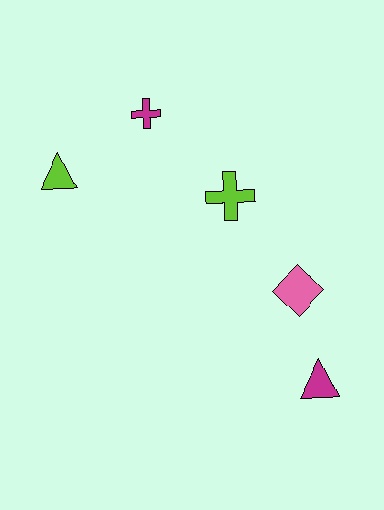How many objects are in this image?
There are 5 objects.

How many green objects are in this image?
There are no green objects.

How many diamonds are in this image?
There is 1 diamond.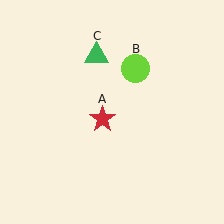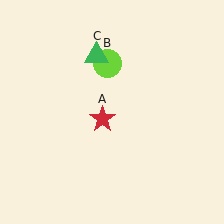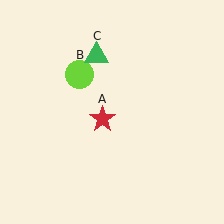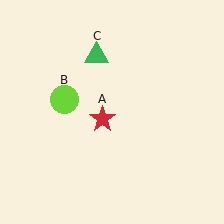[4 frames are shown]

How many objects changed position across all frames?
1 object changed position: lime circle (object B).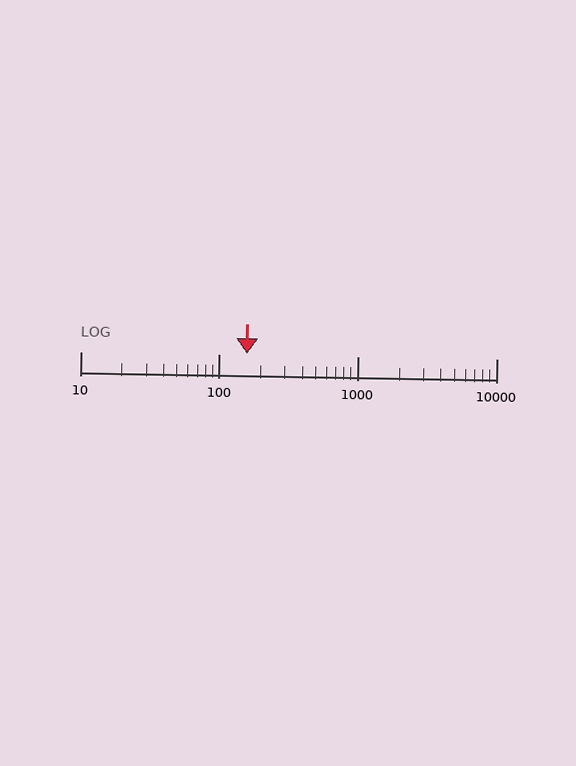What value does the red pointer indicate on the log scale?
The pointer indicates approximately 160.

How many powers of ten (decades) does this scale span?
The scale spans 3 decades, from 10 to 10000.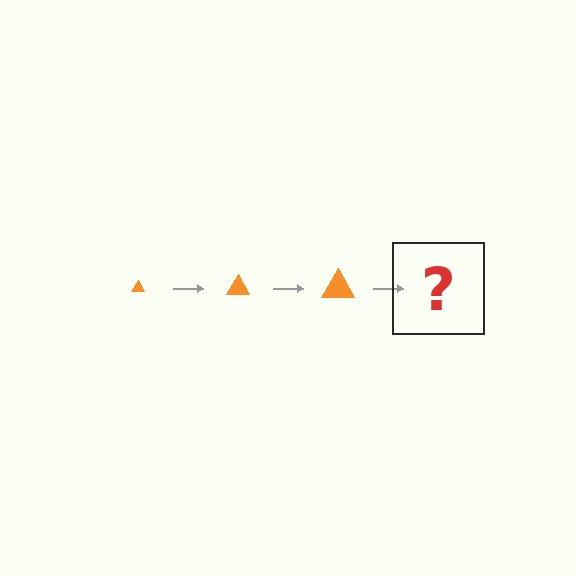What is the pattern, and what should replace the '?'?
The pattern is that the triangle gets progressively larger each step. The '?' should be an orange triangle, larger than the previous one.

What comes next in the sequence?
The next element should be an orange triangle, larger than the previous one.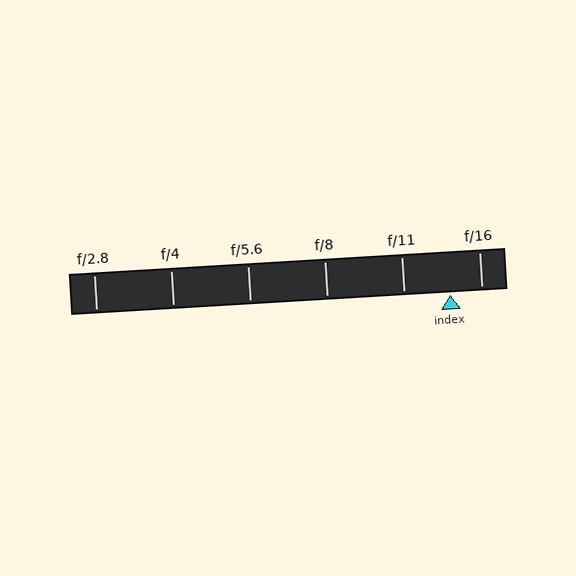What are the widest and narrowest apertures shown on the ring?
The widest aperture shown is f/2.8 and the narrowest is f/16.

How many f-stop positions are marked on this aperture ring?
There are 6 f-stop positions marked.